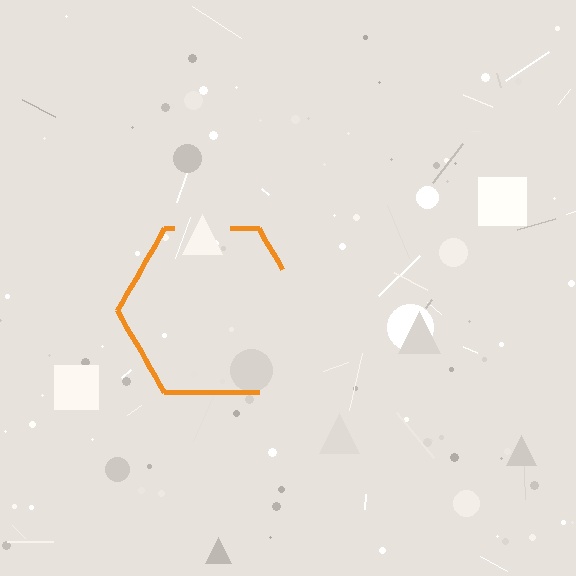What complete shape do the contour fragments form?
The contour fragments form a hexagon.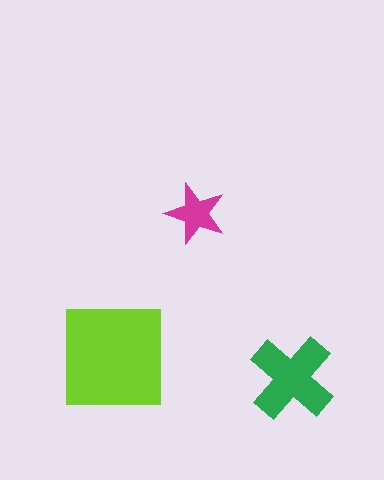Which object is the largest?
The lime square.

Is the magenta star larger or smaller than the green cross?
Smaller.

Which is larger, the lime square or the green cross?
The lime square.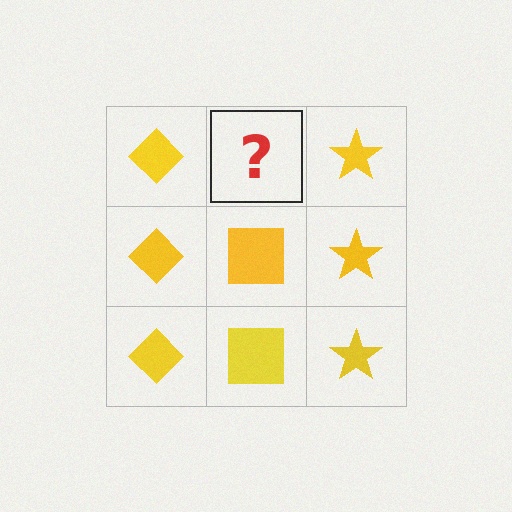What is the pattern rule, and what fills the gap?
The rule is that each column has a consistent shape. The gap should be filled with a yellow square.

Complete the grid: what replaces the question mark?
The question mark should be replaced with a yellow square.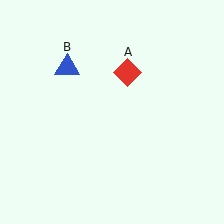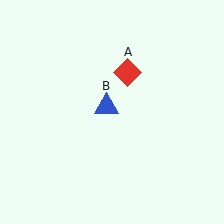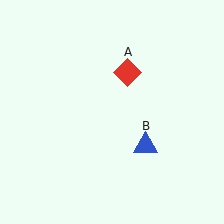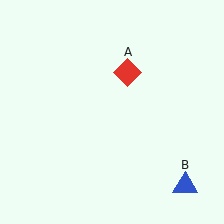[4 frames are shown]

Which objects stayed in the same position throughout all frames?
Red diamond (object A) remained stationary.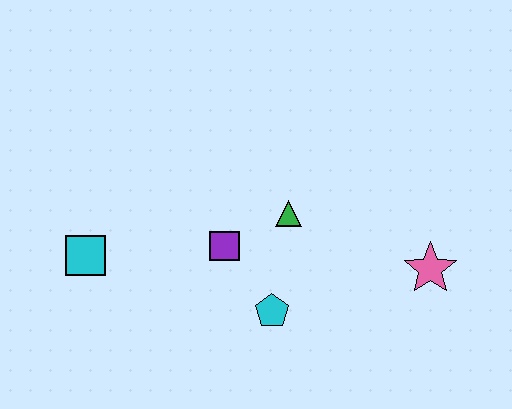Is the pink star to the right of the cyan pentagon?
Yes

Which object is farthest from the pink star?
The cyan square is farthest from the pink star.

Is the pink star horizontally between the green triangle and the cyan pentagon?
No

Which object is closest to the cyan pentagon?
The purple square is closest to the cyan pentagon.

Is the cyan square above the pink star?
Yes